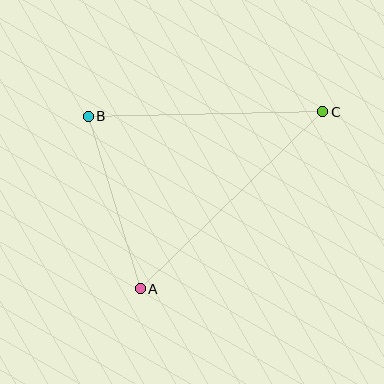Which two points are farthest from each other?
Points A and C are farthest from each other.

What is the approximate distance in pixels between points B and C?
The distance between B and C is approximately 234 pixels.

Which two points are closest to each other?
Points A and B are closest to each other.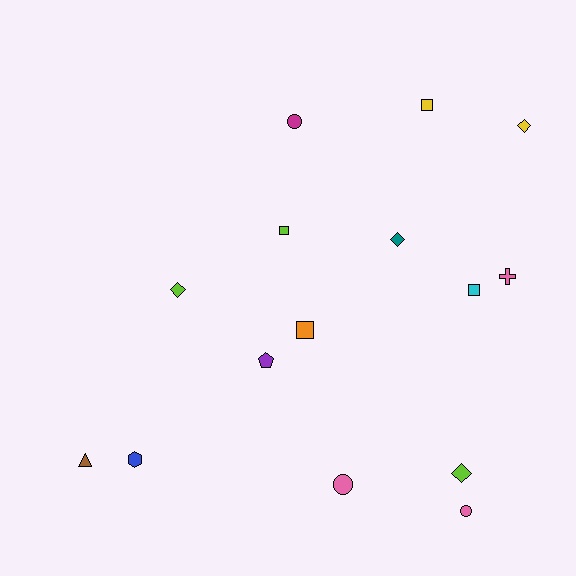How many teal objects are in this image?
There is 1 teal object.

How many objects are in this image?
There are 15 objects.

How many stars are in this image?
There are no stars.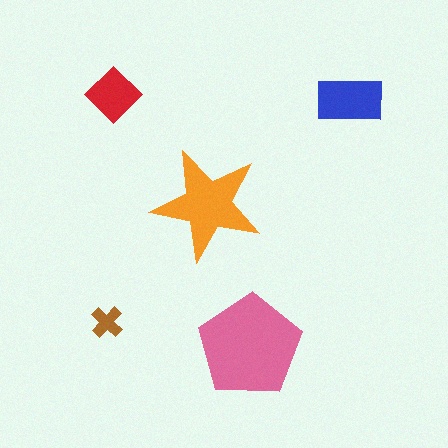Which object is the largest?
The pink pentagon.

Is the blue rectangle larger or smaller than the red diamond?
Larger.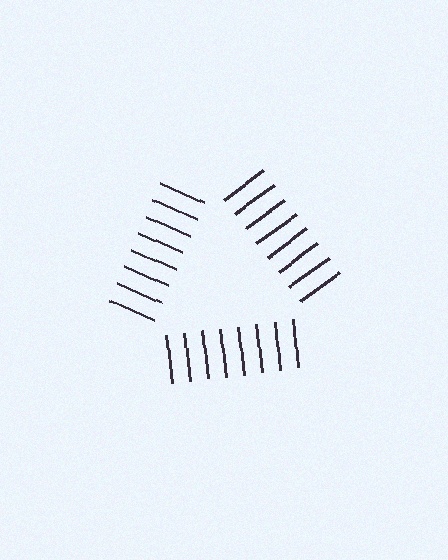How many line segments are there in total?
24 — 8 along each of the 3 edges.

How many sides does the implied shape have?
3 sides — the line-ends trace a triangle.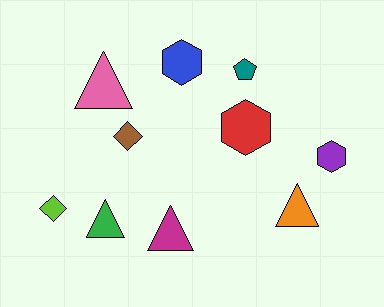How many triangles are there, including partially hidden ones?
There are 4 triangles.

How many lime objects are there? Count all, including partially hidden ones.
There is 1 lime object.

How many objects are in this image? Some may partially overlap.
There are 10 objects.